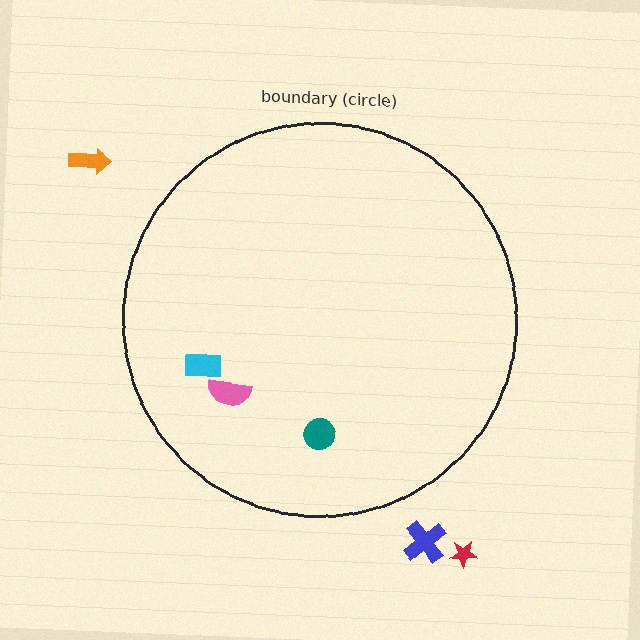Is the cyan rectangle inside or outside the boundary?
Inside.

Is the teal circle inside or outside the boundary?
Inside.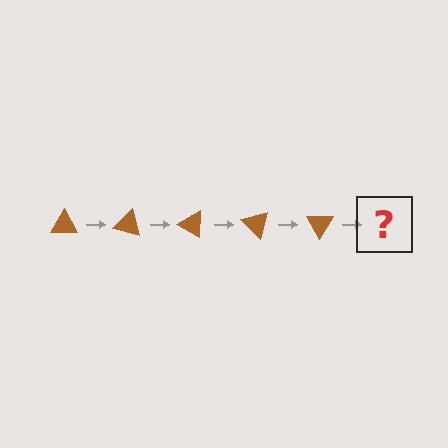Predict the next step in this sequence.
The next step is a brown triangle rotated 75 degrees.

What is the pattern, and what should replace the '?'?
The pattern is that the triangle rotates 15 degrees each step. The '?' should be a brown triangle rotated 75 degrees.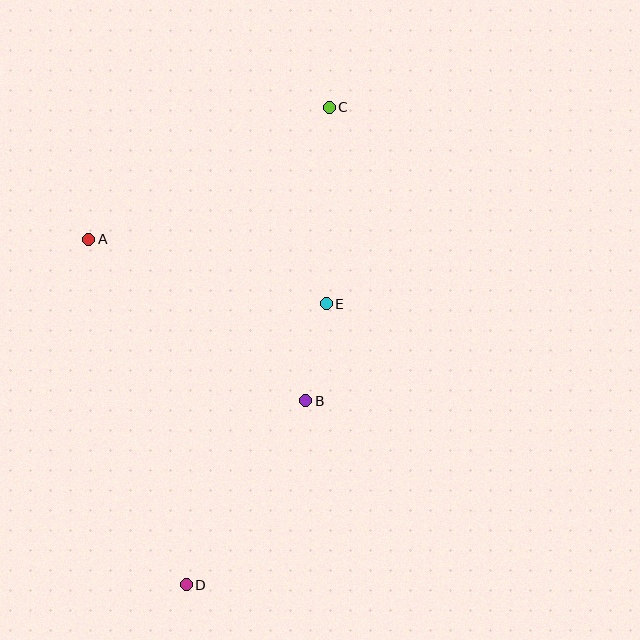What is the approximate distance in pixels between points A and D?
The distance between A and D is approximately 359 pixels.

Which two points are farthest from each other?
Points C and D are farthest from each other.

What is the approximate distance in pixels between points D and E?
The distance between D and E is approximately 314 pixels.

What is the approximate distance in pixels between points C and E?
The distance between C and E is approximately 196 pixels.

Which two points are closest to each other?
Points B and E are closest to each other.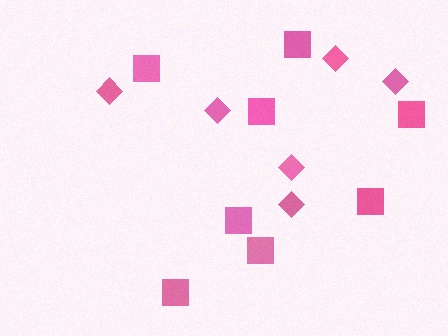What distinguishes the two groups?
There are 2 groups: one group of diamonds (6) and one group of squares (8).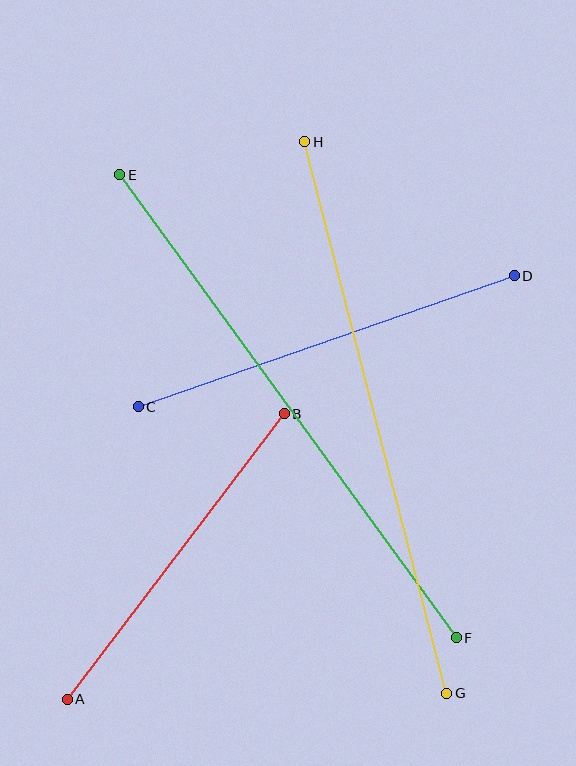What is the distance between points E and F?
The distance is approximately 572 pixels.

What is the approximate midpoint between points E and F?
The midpoint is at approximately (288, 406) pixels.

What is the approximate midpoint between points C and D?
The midpoint is at approximately (326, 341) pixels.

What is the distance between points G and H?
The distance is approximately 570 pixels.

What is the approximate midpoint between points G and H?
The midpoint is at approximately (376, 418) pixels.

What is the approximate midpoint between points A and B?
The midpoint is at approximately (176, 556) pixels.